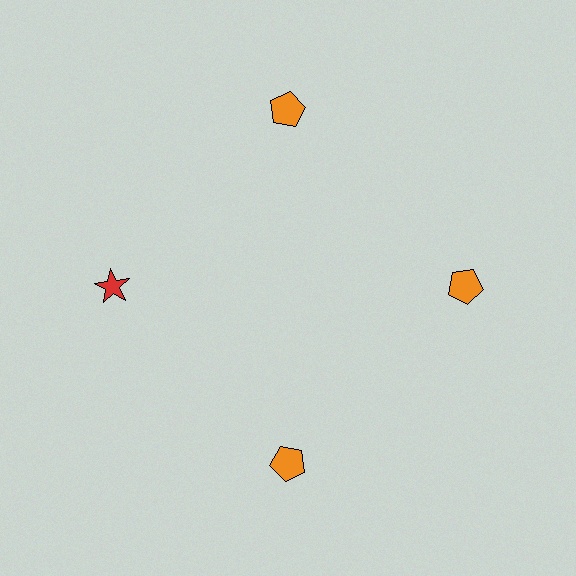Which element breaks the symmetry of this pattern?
The red star at roughly the 9 o'clock position breaks the symmetry. All other shapes are orange pentagons.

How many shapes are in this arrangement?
There are 4 shapes arranged in a ring pattern.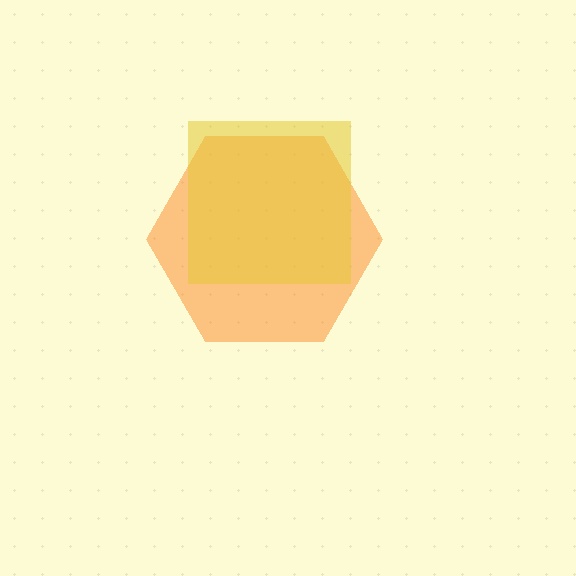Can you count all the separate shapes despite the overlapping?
Yes, there are 2 separate shapes.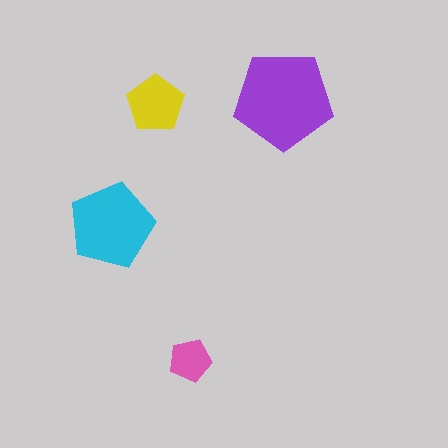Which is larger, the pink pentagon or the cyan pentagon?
The cyan one.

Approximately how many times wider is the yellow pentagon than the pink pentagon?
About 1.5 times wider.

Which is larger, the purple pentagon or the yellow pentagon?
The purple one.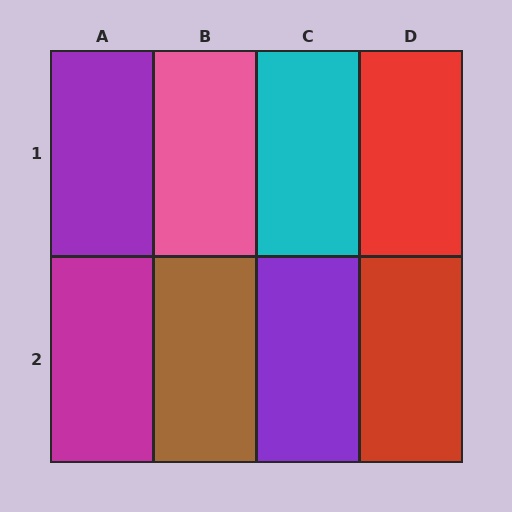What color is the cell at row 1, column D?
Red.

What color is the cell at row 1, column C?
Cyan.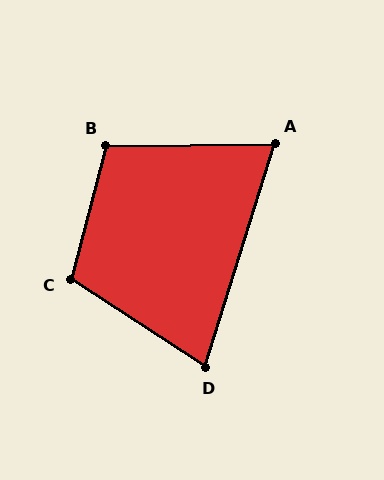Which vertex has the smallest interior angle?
A, at approximately 72 degrees.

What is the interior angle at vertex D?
Approximately 74 degrees (acute).